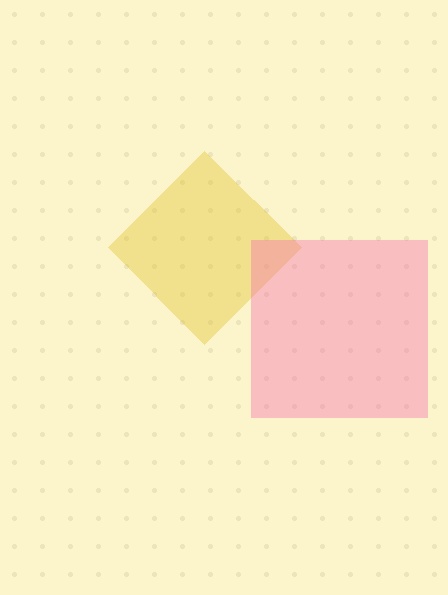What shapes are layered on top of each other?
The layered shapes are: a yellow diamond, a pink square.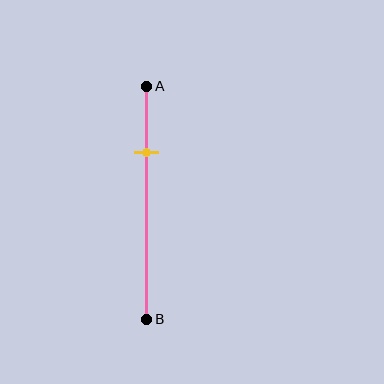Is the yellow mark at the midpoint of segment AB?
No, the mark is at about 30% from A, not at the 50% midpoint.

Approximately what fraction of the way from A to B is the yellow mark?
The yellow mark is approximately 30% of the way from A to B.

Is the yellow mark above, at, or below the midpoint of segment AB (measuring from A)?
The yellow mark is above the midpoint of segment AB.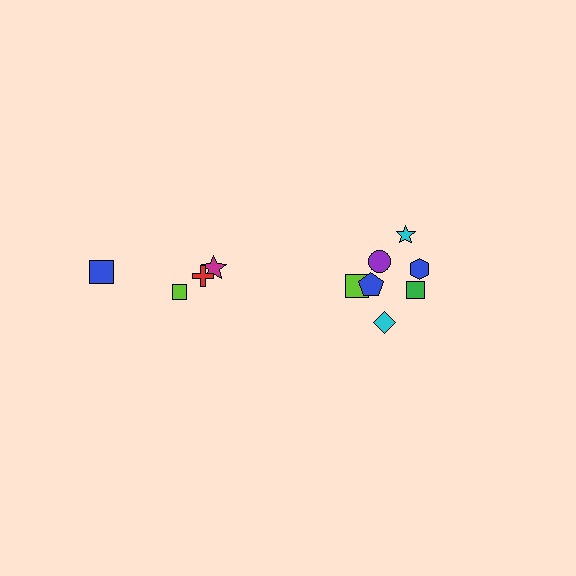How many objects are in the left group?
There are 4 objects.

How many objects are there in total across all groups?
There are 11 objects.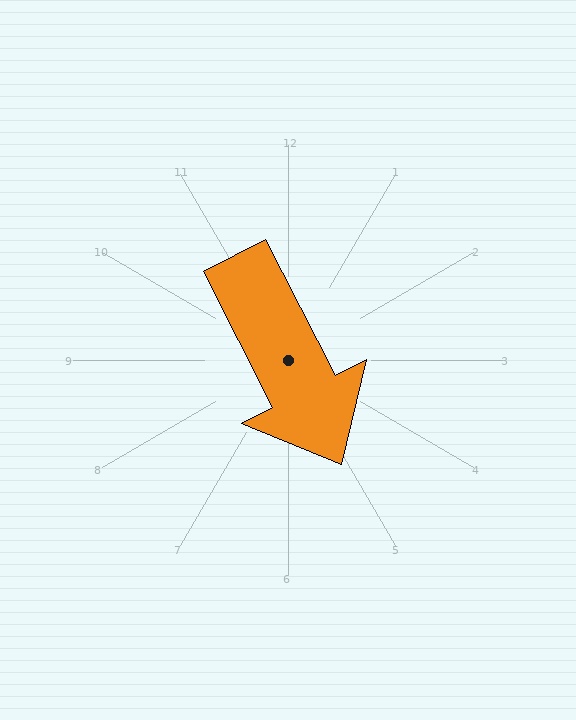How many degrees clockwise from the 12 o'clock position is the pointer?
Approximately 153 degrees.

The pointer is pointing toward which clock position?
Roughly 5 o'clock.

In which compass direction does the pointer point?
Southeast.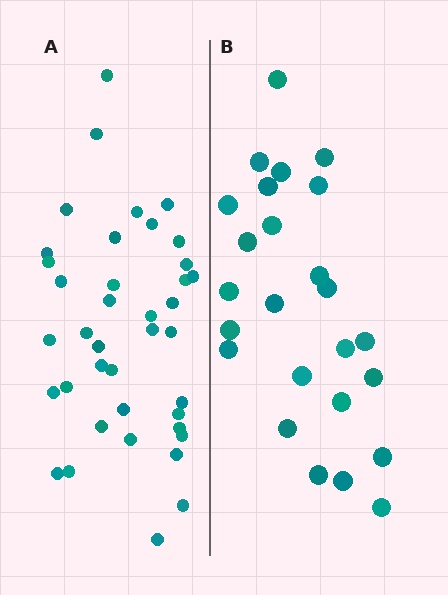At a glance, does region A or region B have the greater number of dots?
Region A (the left region) has more dots.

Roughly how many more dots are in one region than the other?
Region A has approximately 15 more dots than region B.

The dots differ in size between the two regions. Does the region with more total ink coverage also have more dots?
No. Region B has more total ink coverage because its dots are larger, but region A actually contains more individual dots. Total area can be misleading — the number of items is what matters here.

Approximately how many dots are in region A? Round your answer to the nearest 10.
About 40 dots. (The exact count is 39, which rounds to 40.)